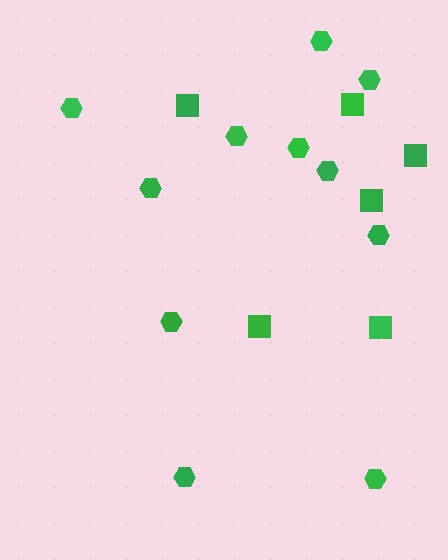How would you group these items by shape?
There are 2 groups: one group of squares (6) and one group of hexagons (11).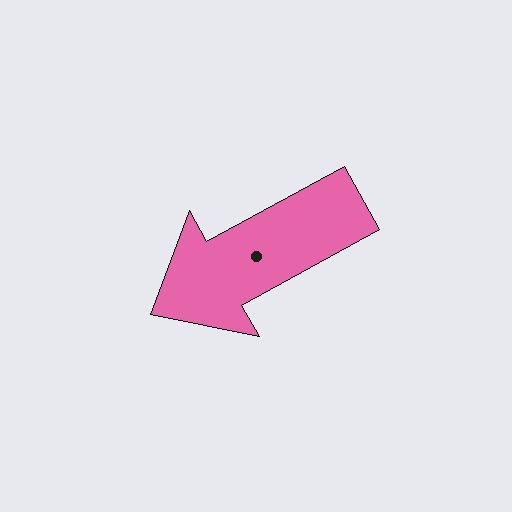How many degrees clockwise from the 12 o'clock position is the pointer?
Approximately 241 degrees.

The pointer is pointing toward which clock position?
Roughly 8 o'clock.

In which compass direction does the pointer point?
Southwest.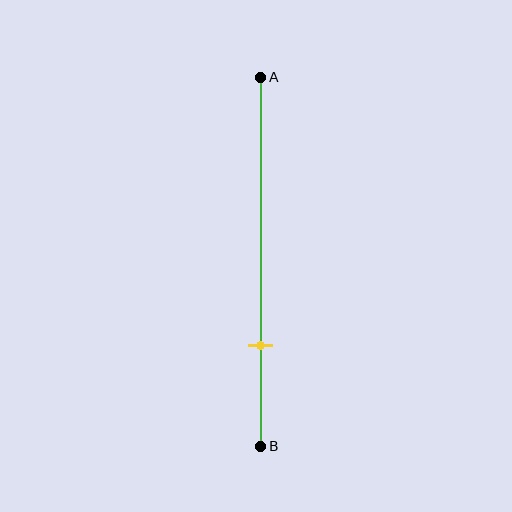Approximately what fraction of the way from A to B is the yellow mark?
The yellow mark is approximately 75% of the way from A to B.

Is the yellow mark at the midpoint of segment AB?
No, the mark is at about 75% from A, not at the 50% midpoint.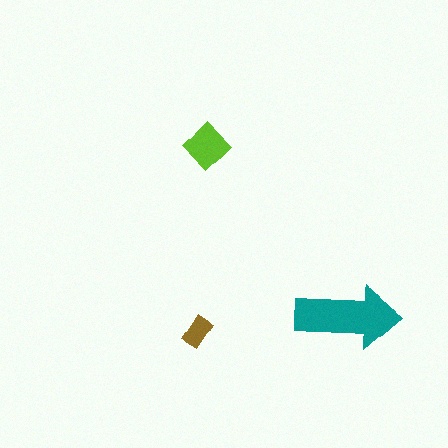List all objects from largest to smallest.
The teal arrow, the lime diamond, the brown rectangle.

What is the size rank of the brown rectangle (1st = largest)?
3rd.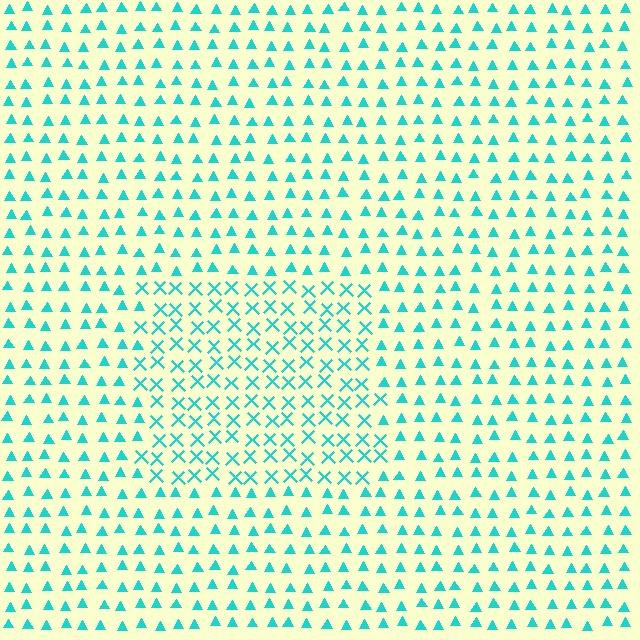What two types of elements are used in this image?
The image uses X marks inside the rectangle region and triangles outside it.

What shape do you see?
I see a rectangle.